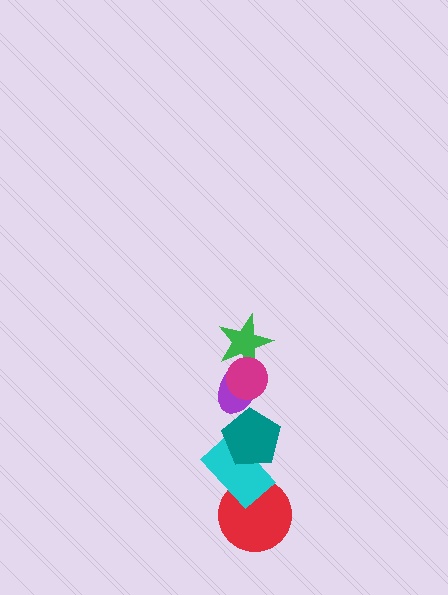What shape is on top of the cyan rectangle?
The teal pentagon is on top of the cyan rectangle.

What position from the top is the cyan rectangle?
The cyan rectangle is 5th from the top.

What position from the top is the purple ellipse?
The purple ellipse is 3rd from the top.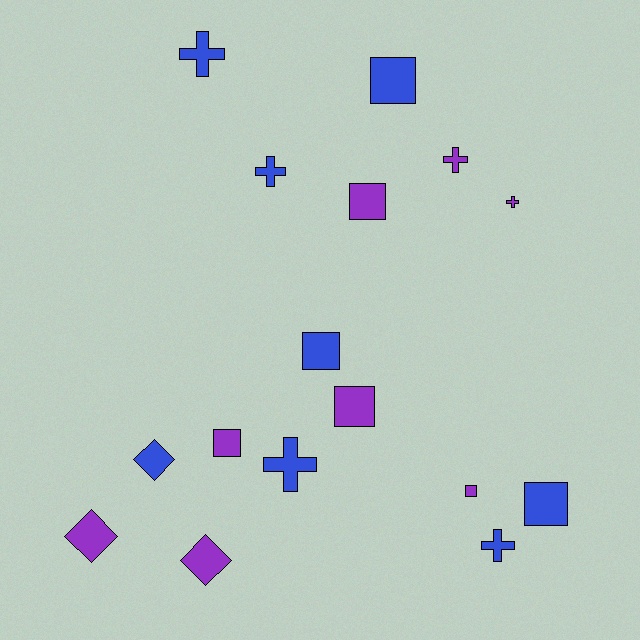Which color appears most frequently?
Blue, with 8 objects.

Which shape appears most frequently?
Square, with 7 objects.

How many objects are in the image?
There are 16 objects.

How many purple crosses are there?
There are 2 purple crosses.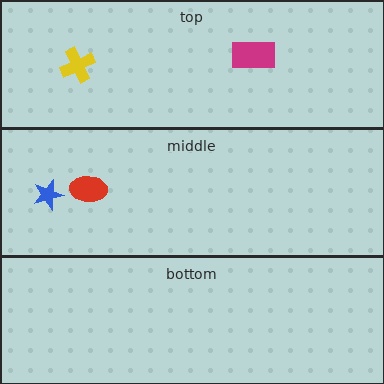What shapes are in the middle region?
The red ellipse, the blue star.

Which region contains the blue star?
The middle region.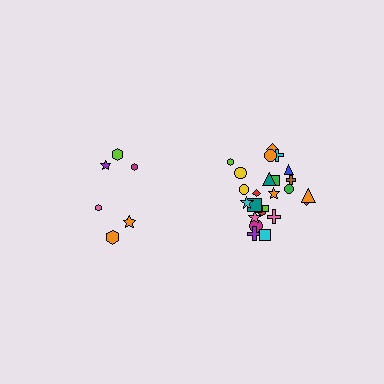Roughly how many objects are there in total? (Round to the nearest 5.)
Roughly 30 objects in total.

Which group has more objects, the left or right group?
The right group.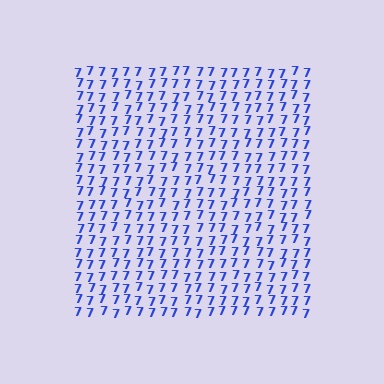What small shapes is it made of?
It is made of small digit 7's.